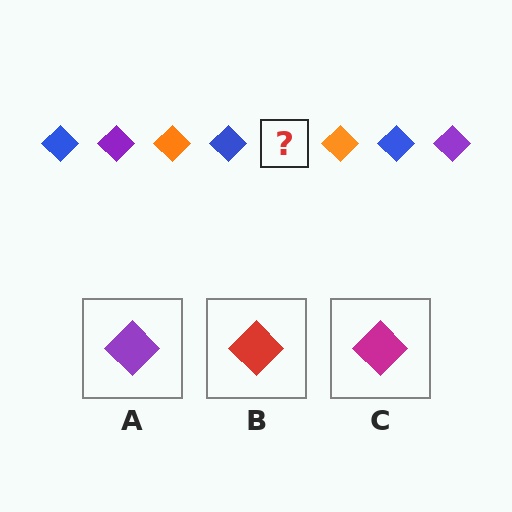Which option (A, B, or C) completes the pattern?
A.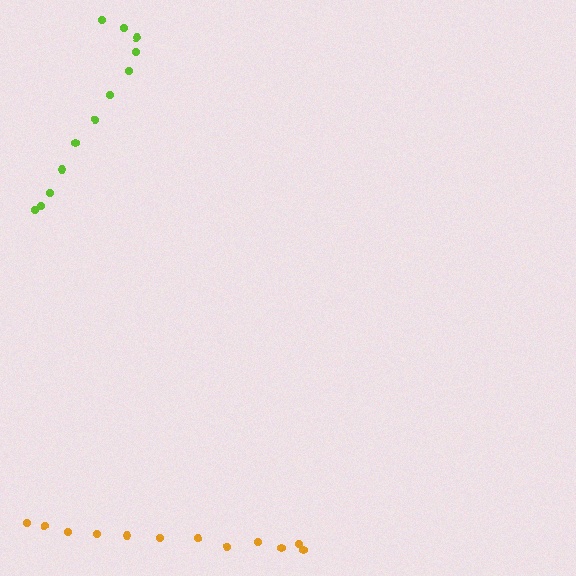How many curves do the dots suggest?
There are 2 distinct paths.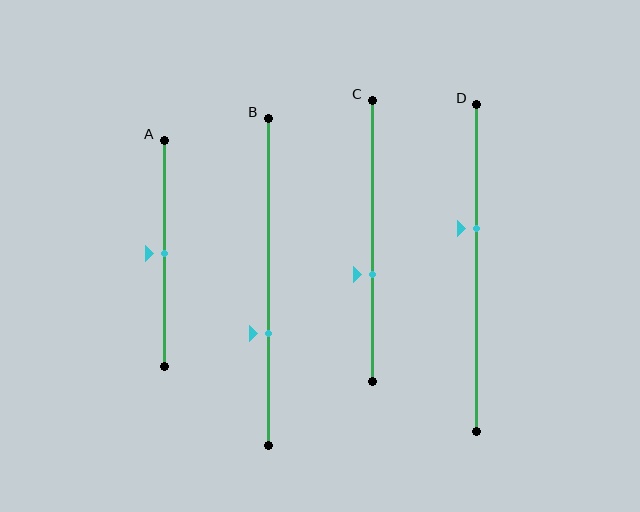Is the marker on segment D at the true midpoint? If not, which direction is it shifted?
No, the marker on segment D is shifted upward by about 12% of the segment length.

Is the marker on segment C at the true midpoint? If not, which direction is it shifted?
No, the marker on segment C is shifted downward by about 12% of the segment length.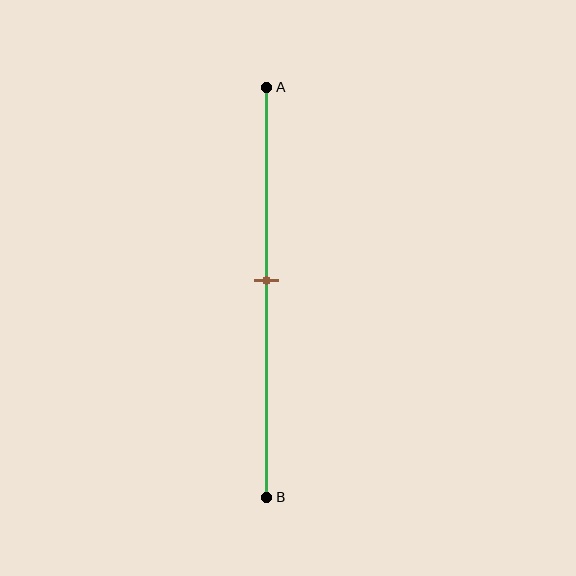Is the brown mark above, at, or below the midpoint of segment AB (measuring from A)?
The brown mark is approximately at the midpoint of segment AB.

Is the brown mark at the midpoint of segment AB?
Yes, the mark is approximately at the midpoint.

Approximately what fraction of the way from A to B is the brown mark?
The brown mark is approximately 45% of the way from A to B.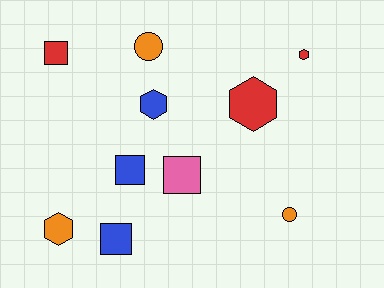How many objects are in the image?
There are 10 objects.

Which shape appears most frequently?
Square, with 4 objects.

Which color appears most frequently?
Blue, with 3 objects.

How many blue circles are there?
There are no blue circles.